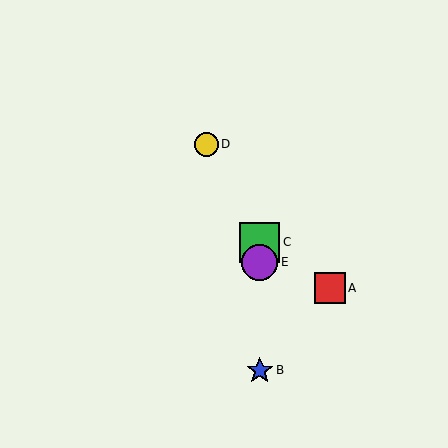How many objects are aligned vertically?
3 objects (B, C, E) are aligned vertically.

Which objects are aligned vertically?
Objects B, C, E are aligned vertically.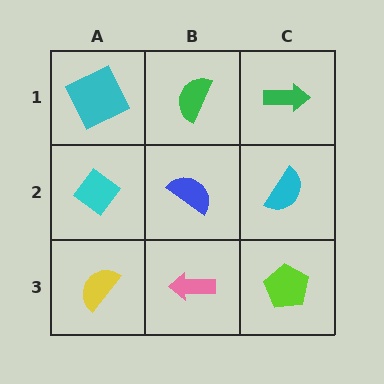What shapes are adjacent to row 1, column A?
A cyan diamond (row 2, column A), a green semicircle (row 1, column B).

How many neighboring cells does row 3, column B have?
3.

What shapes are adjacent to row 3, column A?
A cyan diamond (row 2, column A), a pink arrow (row 3, column B).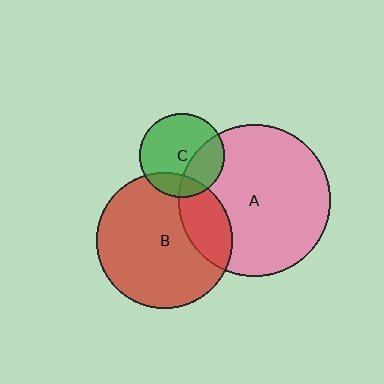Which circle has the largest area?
Circle A (pink).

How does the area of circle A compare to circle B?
Approximately 1.2 times.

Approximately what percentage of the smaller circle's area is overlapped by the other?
Approximately 30%.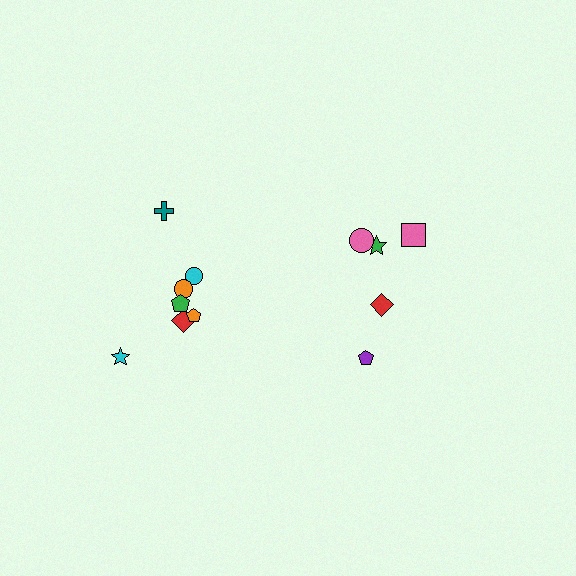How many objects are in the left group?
There are 7 objects.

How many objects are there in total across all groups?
There are 12 objects.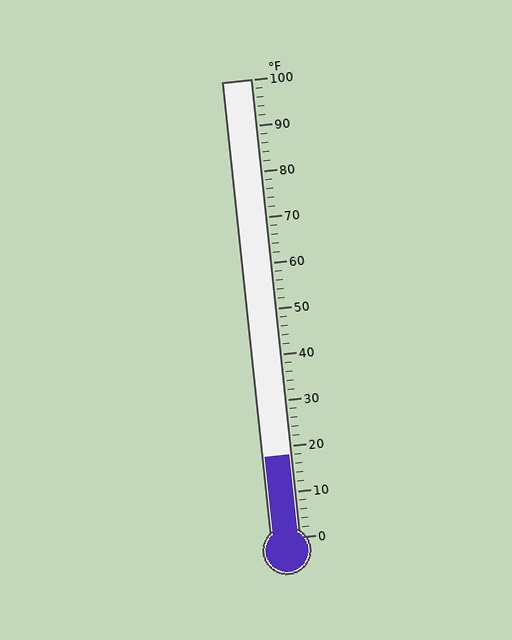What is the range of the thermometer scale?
The thermometer scale ranges from 0°F to 100°F.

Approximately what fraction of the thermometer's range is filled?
The thermometer is filled to approximately 20% of its range.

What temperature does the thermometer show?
The thermometer shows approximately 18°F.